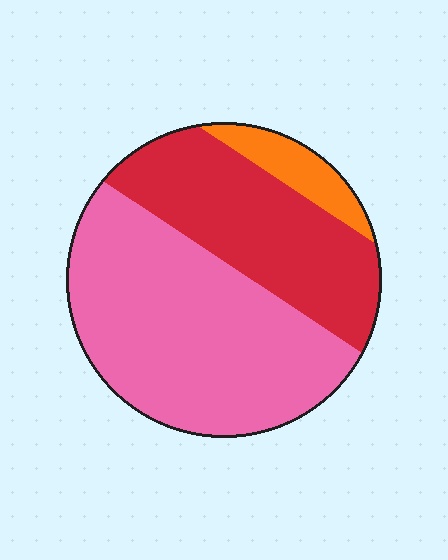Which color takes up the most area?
Pink, at roughly 55%.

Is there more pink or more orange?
Pink.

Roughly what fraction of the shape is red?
Red covers around 35% of the shape.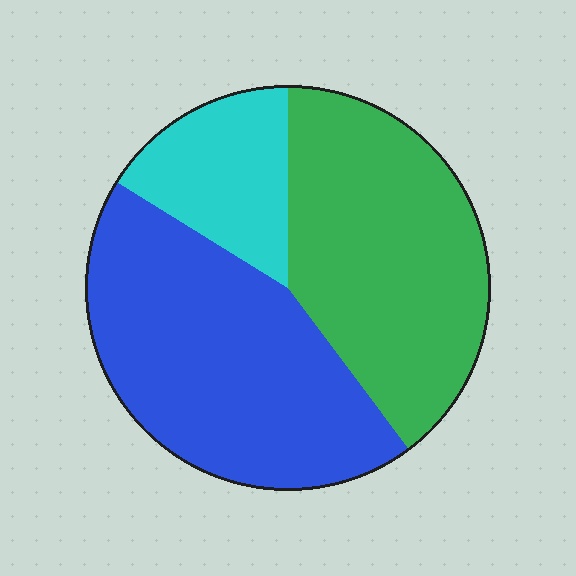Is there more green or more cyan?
Green.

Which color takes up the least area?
Cyan, at roughly 15%.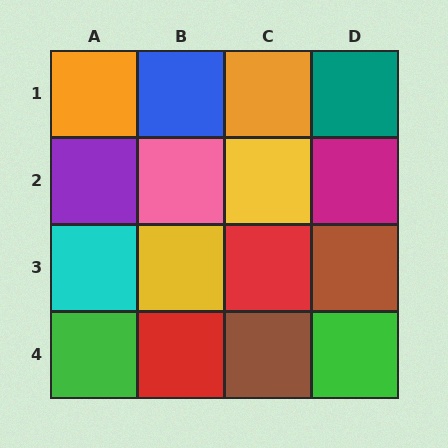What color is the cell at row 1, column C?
Orange.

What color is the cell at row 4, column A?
Green.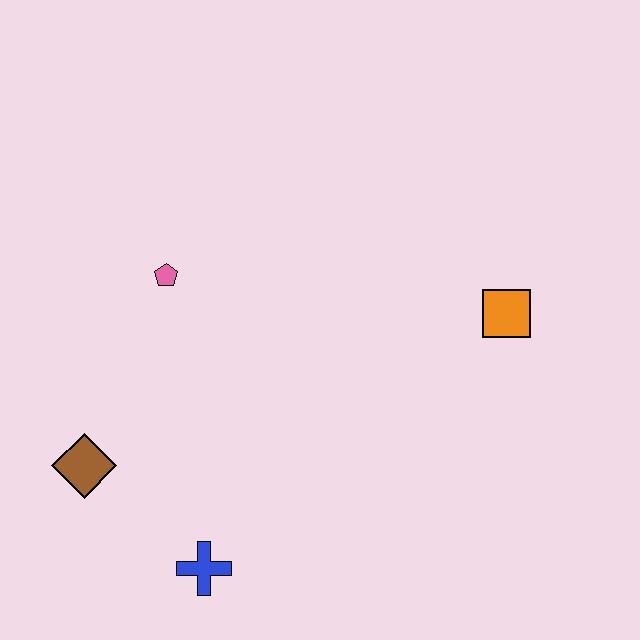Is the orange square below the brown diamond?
No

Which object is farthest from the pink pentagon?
The orange square is farthest from the pink pentagon.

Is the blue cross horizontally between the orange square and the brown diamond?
Yes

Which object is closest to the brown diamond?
The blue cross is closest to the brown diamond.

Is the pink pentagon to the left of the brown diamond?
No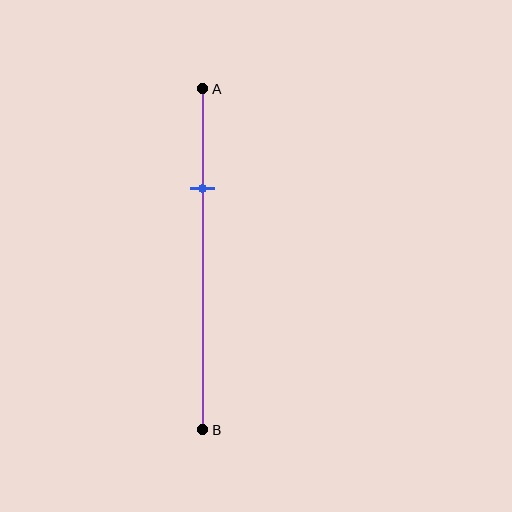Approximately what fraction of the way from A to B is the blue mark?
The blue mark is approximately 30% of the way from A to B.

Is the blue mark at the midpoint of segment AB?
No, the mark is at about 30% from A, not at the 50% midpoint.